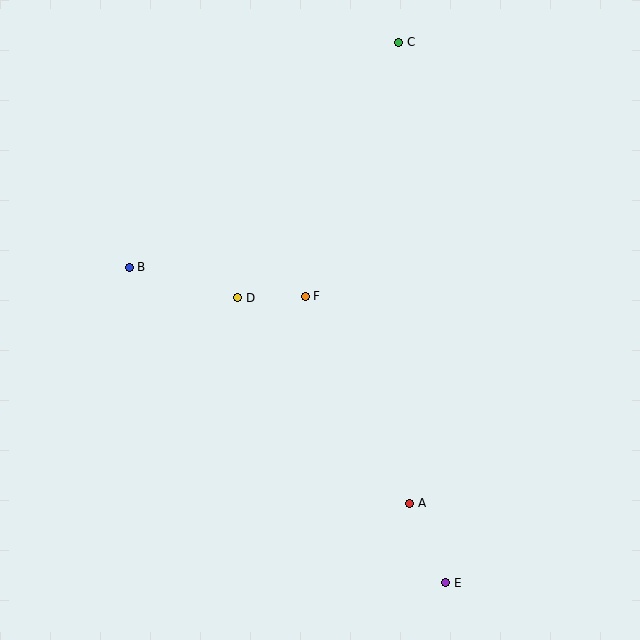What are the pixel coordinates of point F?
Point F is at (305, 296).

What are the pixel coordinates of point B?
Point B is at (129, 267).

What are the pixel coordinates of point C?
Point C is at (399, 42).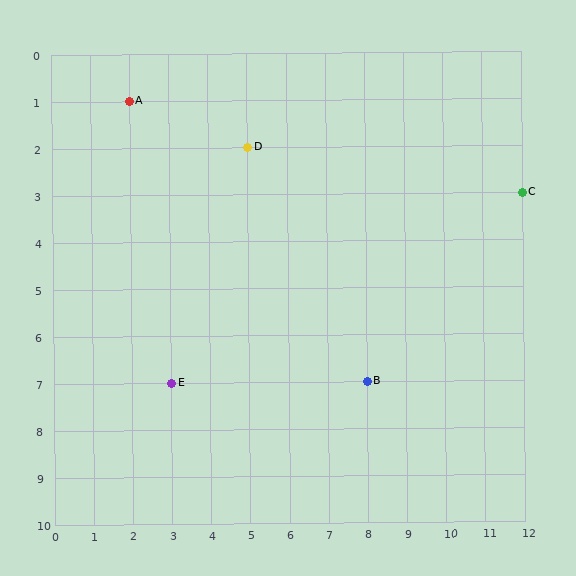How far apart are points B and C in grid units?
Points B and C are 4 columns and 4 rows apart (about 5.7 grid units diagonally).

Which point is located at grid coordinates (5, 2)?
Point D is at (5, 2).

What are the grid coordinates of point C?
Point C is at grid coordinates (12, 3).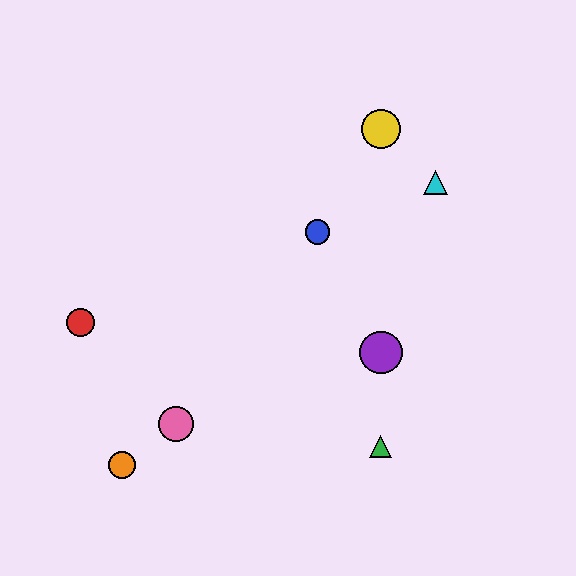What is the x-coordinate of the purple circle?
The purple circle is at x≈381.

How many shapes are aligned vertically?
3 shapes (the green triangle, the yellow circle, the purple circle) are aligned vertically.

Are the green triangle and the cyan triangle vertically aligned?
No, the green triangle is at x≈381 and the cyan triangle is at x≈435.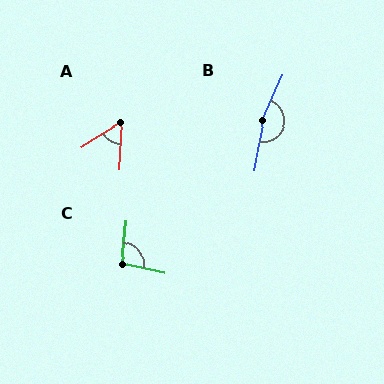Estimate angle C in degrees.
Approximately 97 degrees.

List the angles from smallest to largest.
A (56°), C (97°), B (166°).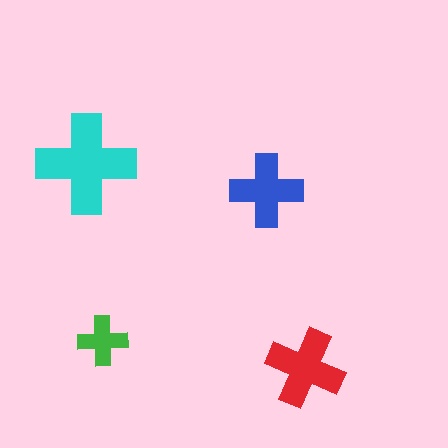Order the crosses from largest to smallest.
the cyan one, the red one, the blue one, the green one.